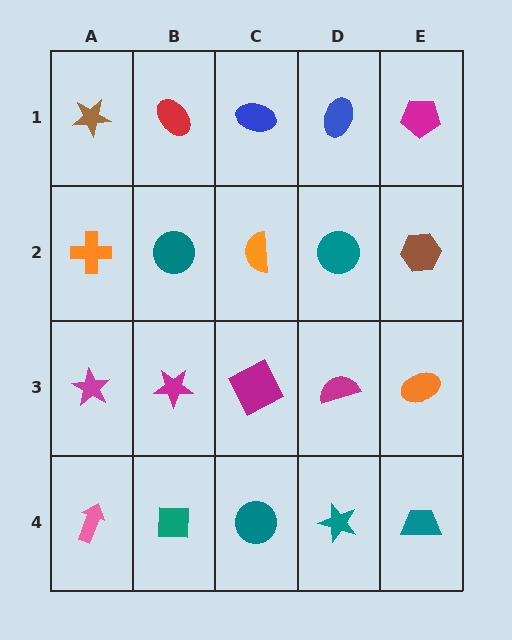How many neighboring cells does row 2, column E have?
3.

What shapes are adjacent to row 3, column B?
A teal circle (row 2, column B), a teal square (row 4, column B), a magenta star (row 3, column A), a magenta square (row 3, column C).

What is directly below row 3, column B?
A teal square.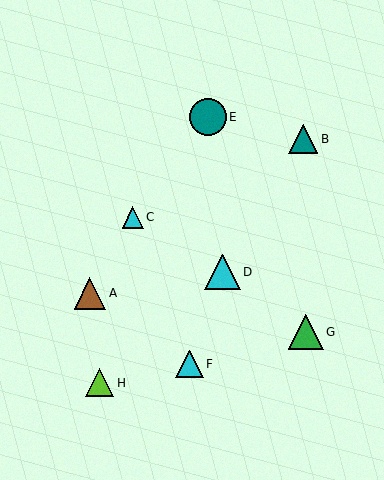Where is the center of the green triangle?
The center of the green triangle is at (306, 332).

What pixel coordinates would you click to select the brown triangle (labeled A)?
Click at (90, 293) to select the brown triangle A.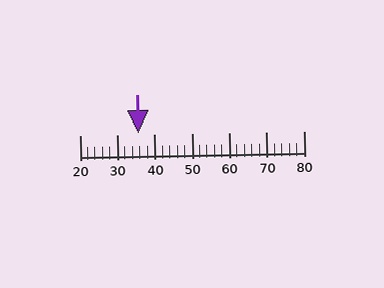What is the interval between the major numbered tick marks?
The major tick marks are spaced 10 units apart.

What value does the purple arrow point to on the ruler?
The purple arrow points to approximately 36.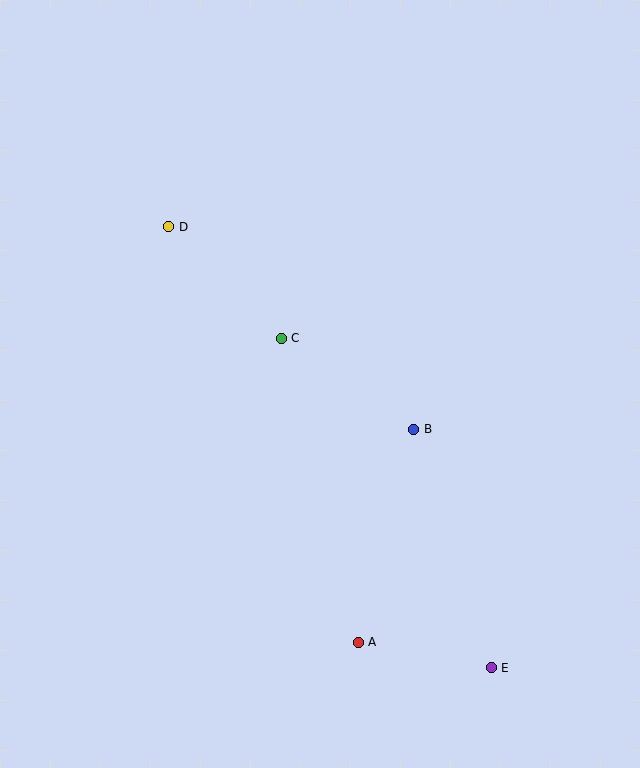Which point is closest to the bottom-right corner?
Point E is closest to the bottom-right corner.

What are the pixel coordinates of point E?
Point E is at (491, 668).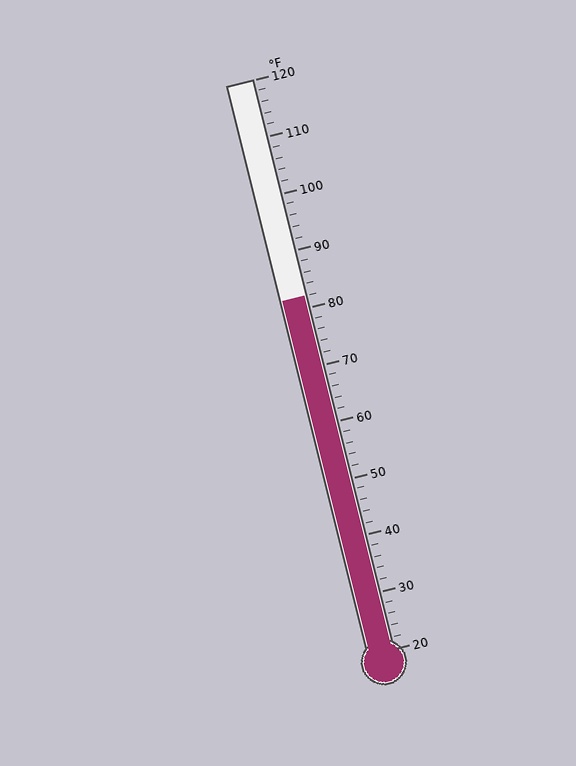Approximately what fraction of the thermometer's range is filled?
The thermometer is filled to approximately 60% of its range.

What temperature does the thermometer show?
The thermometer shows approximately 82°F.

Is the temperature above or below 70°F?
The temperature is above 70°F.